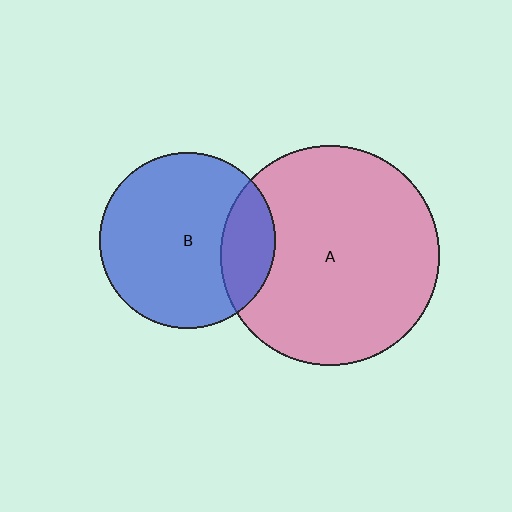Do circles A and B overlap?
Yes.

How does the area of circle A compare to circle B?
Approximately 1.6 times.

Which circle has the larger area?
Circle A (pink).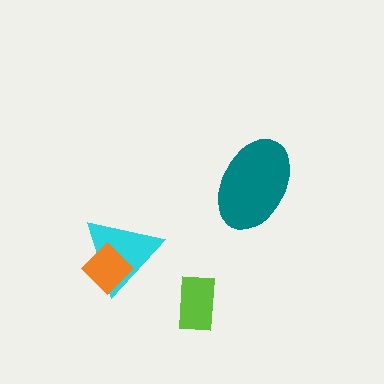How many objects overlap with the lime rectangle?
0 objects overlap with the lime rectangle.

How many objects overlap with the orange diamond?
1 object overlaps with the orange diamond.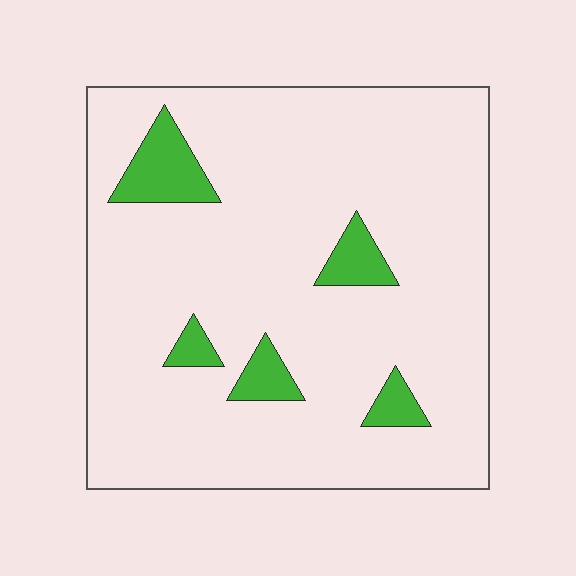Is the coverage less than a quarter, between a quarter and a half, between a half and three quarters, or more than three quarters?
Less than a quarter.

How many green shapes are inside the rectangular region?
5.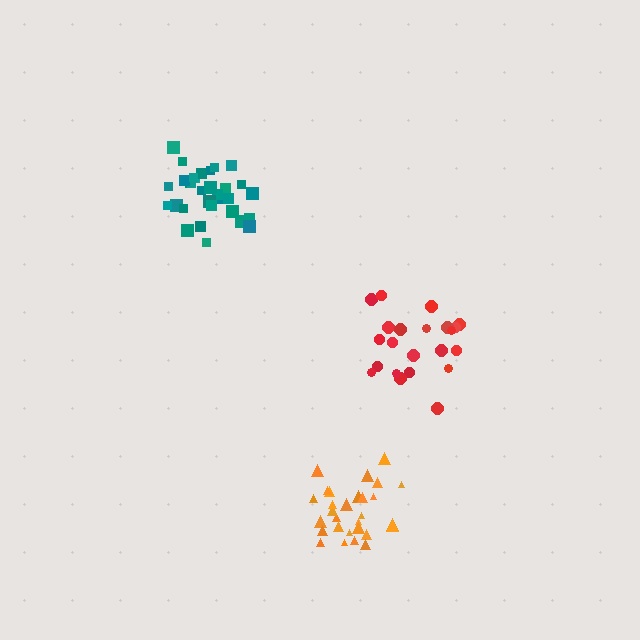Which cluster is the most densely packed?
Teal.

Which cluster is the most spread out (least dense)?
Red.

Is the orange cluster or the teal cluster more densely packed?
Teal.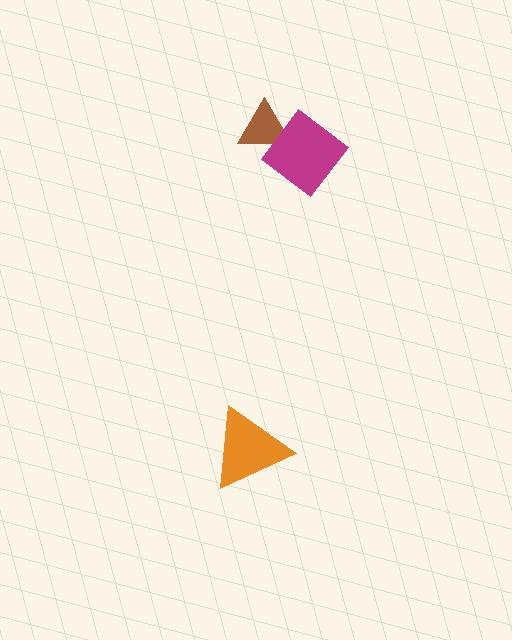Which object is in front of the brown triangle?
The magenta diamond is in front of the brown triangle.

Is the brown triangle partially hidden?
Yes, it is partially covered by another shape.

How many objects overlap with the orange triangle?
0 objects overlap with the orange triangle.